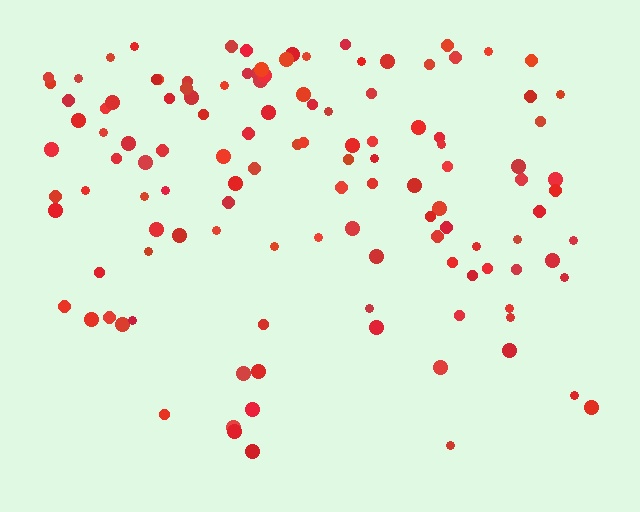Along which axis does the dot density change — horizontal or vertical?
Vertical.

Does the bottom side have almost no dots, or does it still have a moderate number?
Still a moderate number, just noticeably fewer than the top.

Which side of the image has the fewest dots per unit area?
The bottom.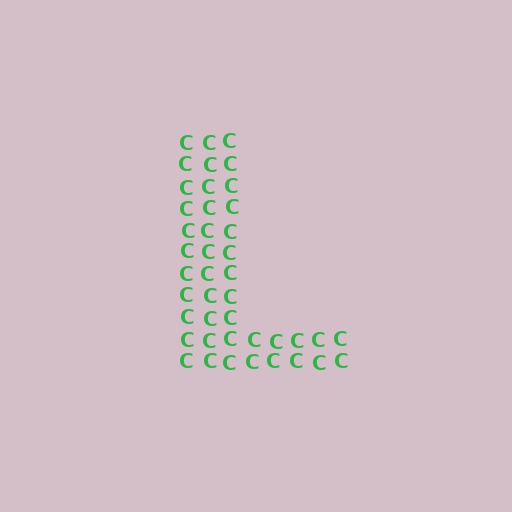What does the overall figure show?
The overall figure shows the letter L.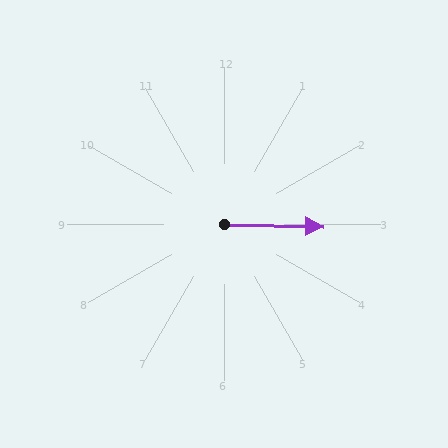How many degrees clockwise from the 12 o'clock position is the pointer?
Approximately 91 degrees.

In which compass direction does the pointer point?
East.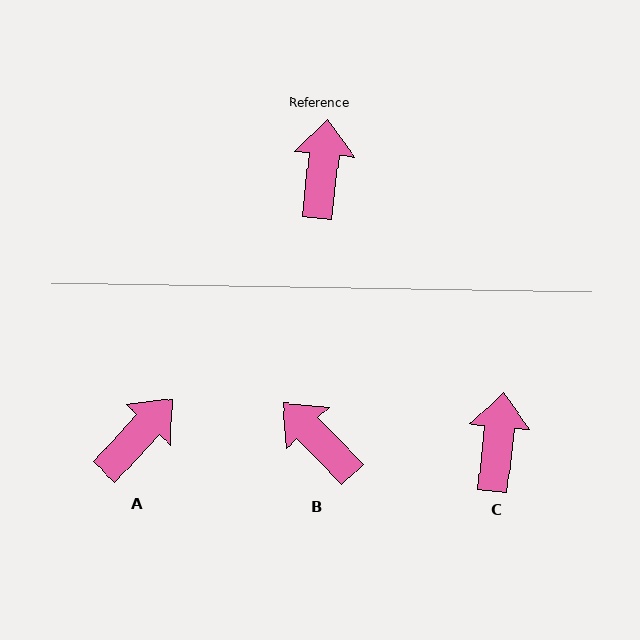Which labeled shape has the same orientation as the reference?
C.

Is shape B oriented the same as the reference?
No, it is off by about 51 degrees.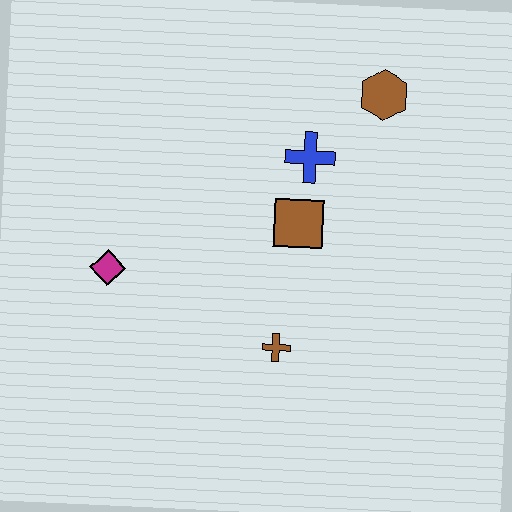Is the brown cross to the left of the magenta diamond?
No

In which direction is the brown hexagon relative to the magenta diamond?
The brown hexagon is to the right of the magenta diamond.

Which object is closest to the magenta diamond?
The brown cross is closest to the magenta diamond.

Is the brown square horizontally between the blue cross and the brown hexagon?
No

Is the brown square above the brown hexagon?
No